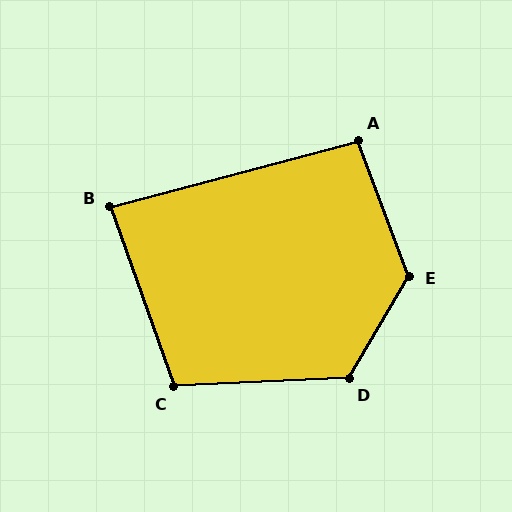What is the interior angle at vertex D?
Approximately 123 degrees (obtuse).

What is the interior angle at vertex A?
Approximately 96 degrees (obtuse).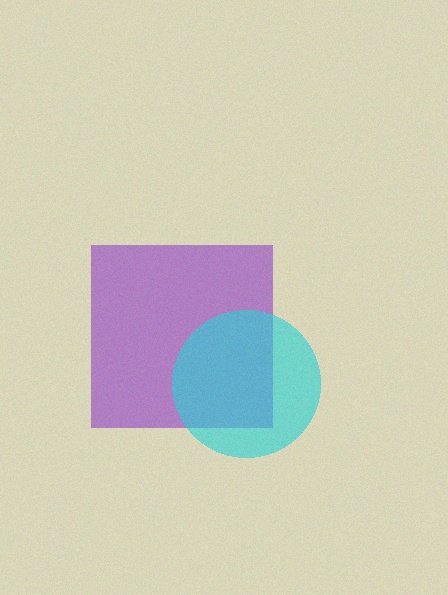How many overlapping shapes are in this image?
There are 2 overlapping shapes in the image.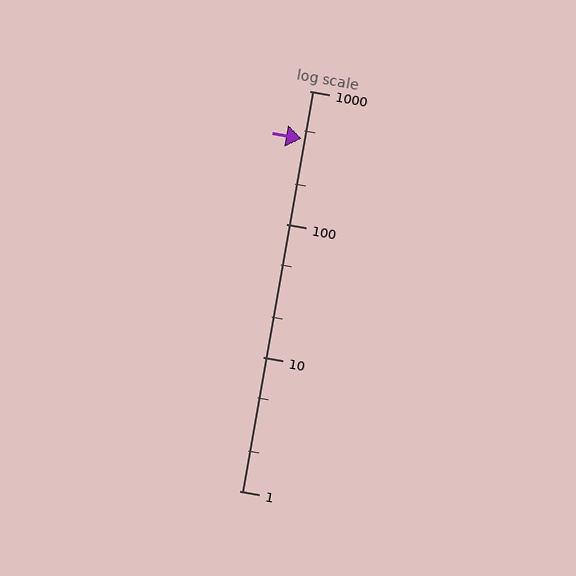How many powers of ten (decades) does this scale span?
The scale spans 3 decades, from 1 to 1000.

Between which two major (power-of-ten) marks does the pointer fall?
The pointer is between 100 and 1000.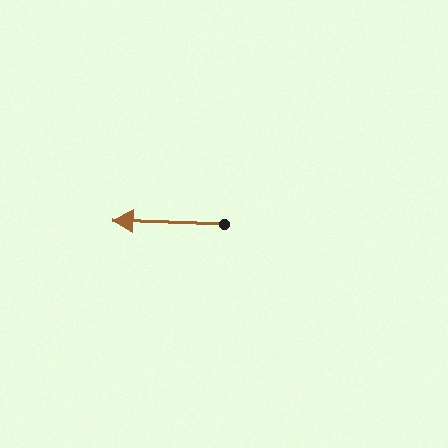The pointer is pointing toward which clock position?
Roughly 9 o'clock.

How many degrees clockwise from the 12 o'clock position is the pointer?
Approximately 272 degrees.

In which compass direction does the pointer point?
West.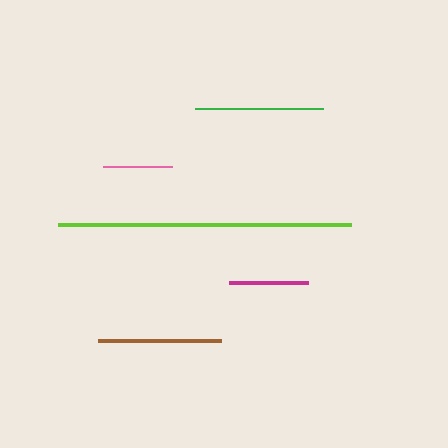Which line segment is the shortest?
The pink line is the shortest at approximately 70 pixels.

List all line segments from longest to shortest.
From longest to shortest: lime, green, brown, magenta, pink.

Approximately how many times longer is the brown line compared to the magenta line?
The brown line is approximately 1.6 times the length of the magenta line.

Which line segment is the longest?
The lime line is the longest at approximately 292 pixels.